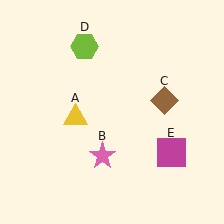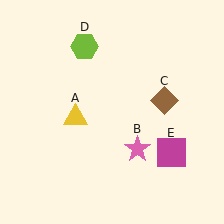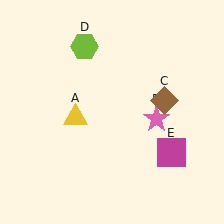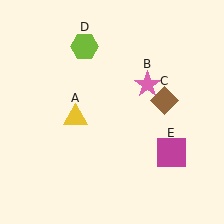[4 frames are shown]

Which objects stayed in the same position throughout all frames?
Yellow triangle (object A) and brown diamond (object C) and lime hexagon (object D) and magenta square (object E) remained stationary.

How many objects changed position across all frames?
1 object changed position: pink star (object B).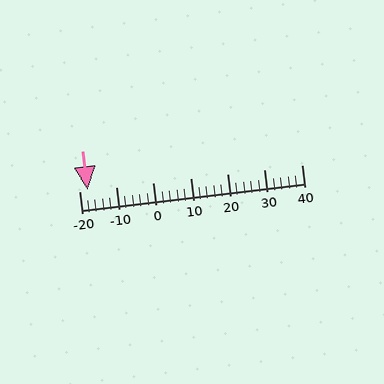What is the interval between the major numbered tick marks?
The major tick marks are spaced 10 units apart.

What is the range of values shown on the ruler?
The ruler shows values from -20 to 40.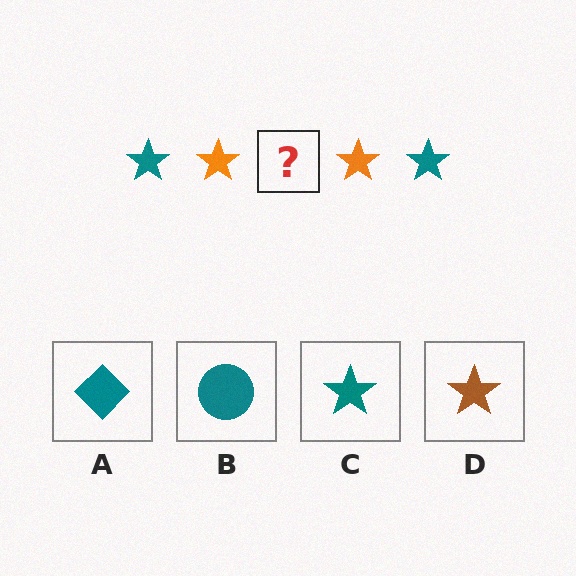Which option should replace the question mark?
Option C.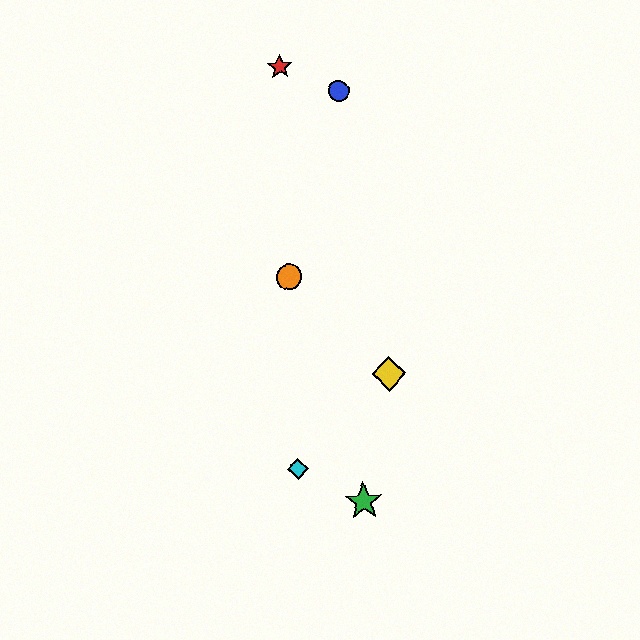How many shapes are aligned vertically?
4 shapes (the red star, the purple circle, the orange circle, the cyan diamond) are aligned vertically.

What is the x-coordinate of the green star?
The green star is at x≈363.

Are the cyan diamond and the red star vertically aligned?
Yes, both are at x≈298.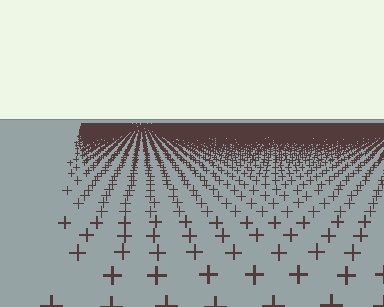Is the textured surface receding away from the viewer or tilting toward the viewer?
The surface is receding away from the viewer. Texture elements get smaller and denser toward the top.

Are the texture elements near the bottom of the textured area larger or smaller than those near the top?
Larger. Near the bottom, elements are closer to the viewer and appear at a bigger on-screen size.